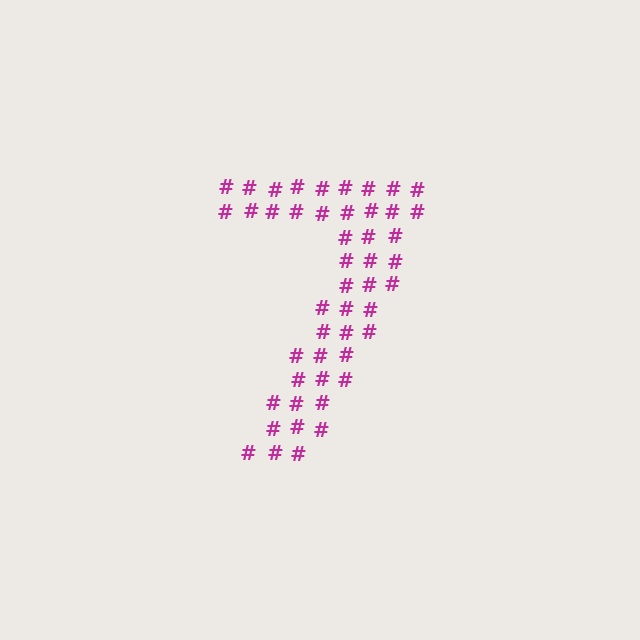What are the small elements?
The small elements are hash symbols.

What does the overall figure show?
The overall figure shows the digit 7.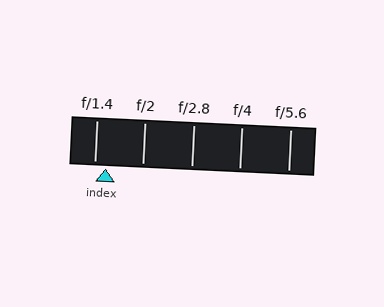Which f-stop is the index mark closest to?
The index mark is closest to f/1.4.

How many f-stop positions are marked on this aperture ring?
There are 5 f-stop positions marked.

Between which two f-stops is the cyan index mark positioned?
The index mark is between f/1.4 and f/2.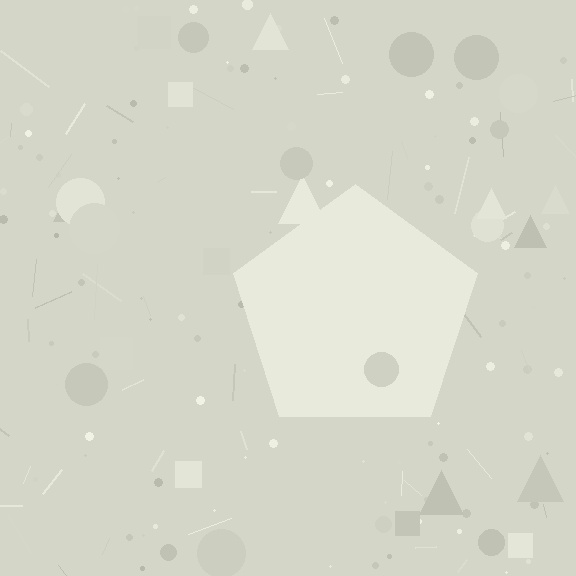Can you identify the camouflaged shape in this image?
The camouflaged shape is a pentagon.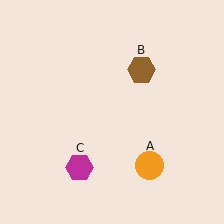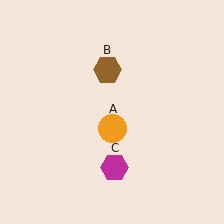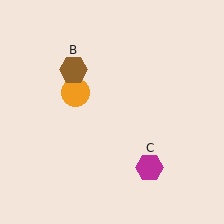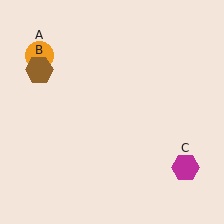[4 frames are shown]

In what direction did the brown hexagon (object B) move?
The brown hexagon (object B) moved left.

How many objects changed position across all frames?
3 objects changed position: orange circle (object A), brown hexagon (object B), magenta hexagon (object C).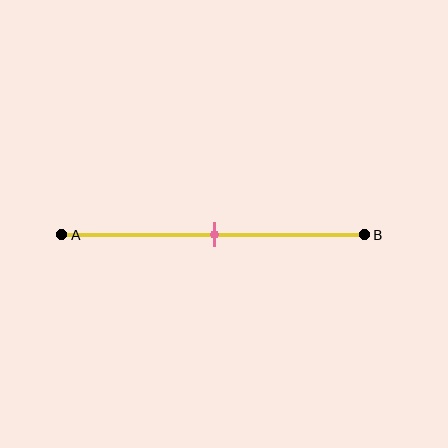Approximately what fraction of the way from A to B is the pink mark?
The pink mark is approximately 50% of the way from A to B.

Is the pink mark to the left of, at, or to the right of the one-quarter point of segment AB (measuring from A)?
The pink mark is to the right of the one-quarter point of segment AB.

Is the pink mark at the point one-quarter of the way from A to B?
No, the mark is at about 50% from A, not at the 25% one-quarter point.